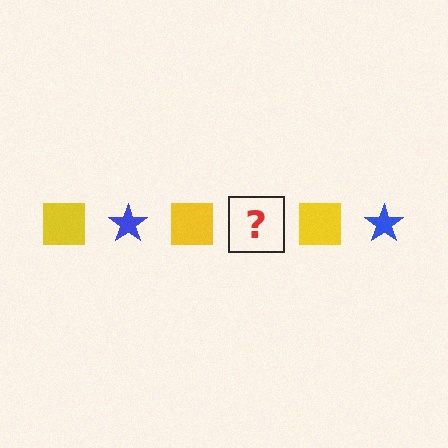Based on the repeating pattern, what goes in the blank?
The blank should be a blue star.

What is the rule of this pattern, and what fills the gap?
The rule is that the pattern alternates between yellow square and blue star. The gap should be filled with a blue star.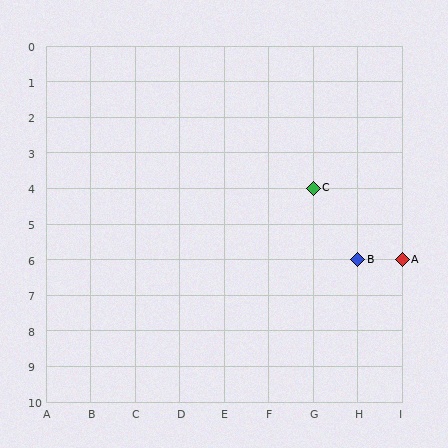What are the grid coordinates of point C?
Point C is at grid coordinates (G, 4).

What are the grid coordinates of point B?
Point B is at grid coordinates (H, 6).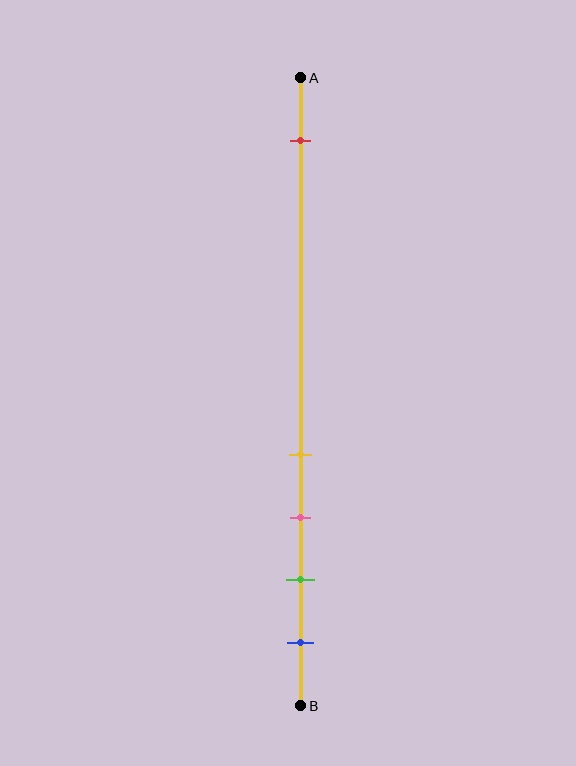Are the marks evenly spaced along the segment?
No, the marks are not evenly spaced.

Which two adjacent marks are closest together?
The yellow and pink marks are the closest adjacent pair.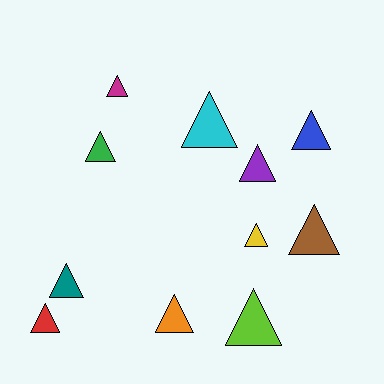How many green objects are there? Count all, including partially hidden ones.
There is 1 green object.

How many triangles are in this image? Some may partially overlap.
There are 11 triangles.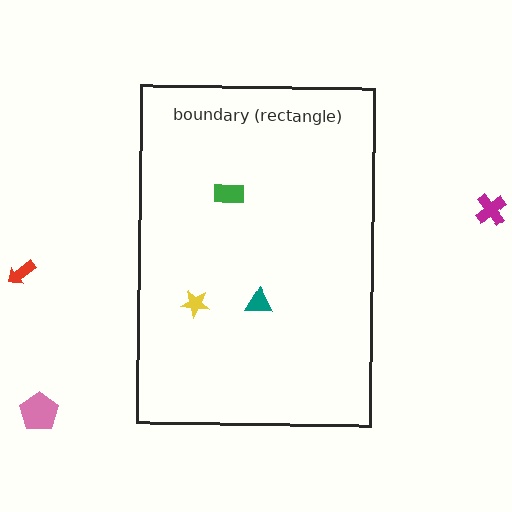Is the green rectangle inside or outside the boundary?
Inside.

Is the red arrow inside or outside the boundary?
Outside.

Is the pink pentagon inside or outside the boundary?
Outside.